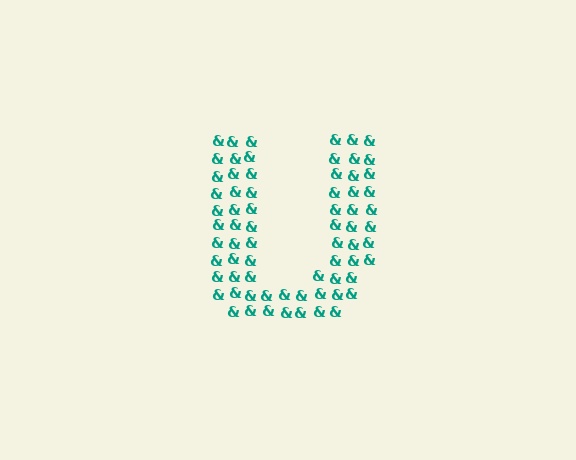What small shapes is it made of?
It is made of small ampersands.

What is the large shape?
The large shape is the letter U.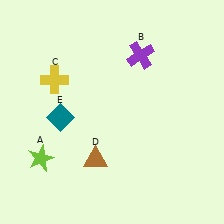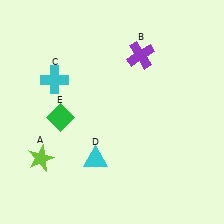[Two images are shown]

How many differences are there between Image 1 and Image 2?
There are 3 differences between the two images.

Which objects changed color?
C changed from yellow to cyan. D changed from brown to cyan. E changed from teal to green.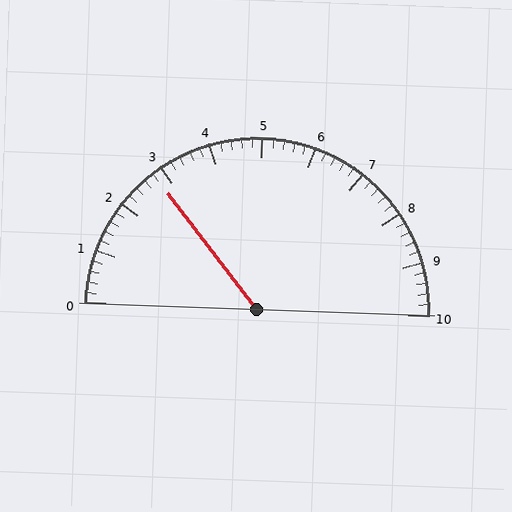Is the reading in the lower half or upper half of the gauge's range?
The reading is in the lower half of the range (0 to 10).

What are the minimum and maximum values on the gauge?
The gauge ranges from 0 to 10.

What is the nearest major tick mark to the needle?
The nearest major tick mark is 3.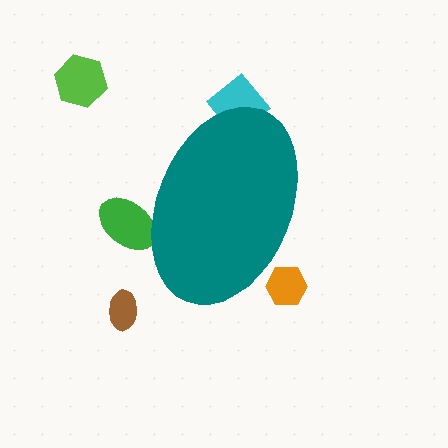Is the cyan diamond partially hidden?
Yes, the cyan diamond is partially hidden behind the teal ellipse.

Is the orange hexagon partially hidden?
Yes, the orange hexagon is partially hidden behind the teal ellipse.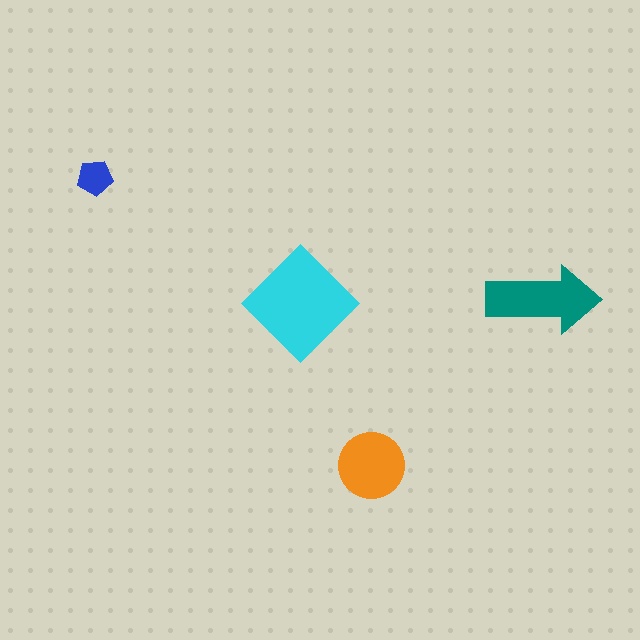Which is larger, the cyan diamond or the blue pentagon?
The cyan diamond.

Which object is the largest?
The cyan diamond.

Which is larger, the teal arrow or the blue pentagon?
The teal arrow.